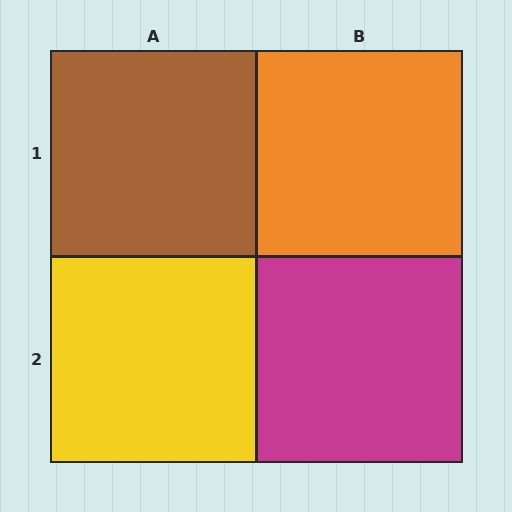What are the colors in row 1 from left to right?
Brown, orange.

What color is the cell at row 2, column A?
Yellow.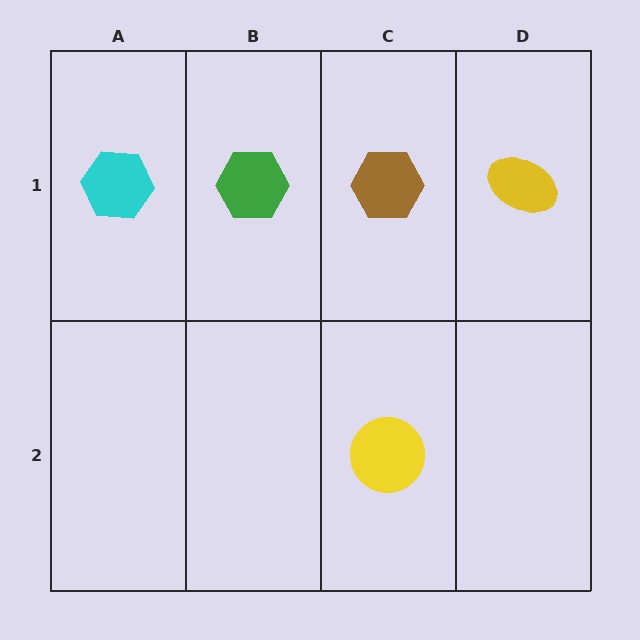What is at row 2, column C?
A yellow circle.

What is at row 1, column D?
A yellow ellipse.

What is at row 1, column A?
A cyan hexagon.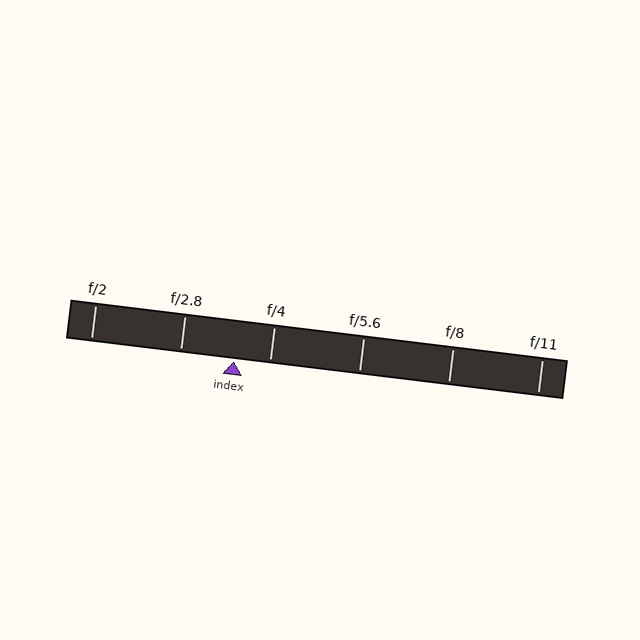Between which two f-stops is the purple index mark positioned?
The index mark is between f/2.8 and f/4.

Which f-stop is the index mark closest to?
The index mark is closest to f/4.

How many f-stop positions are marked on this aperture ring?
There are 6 f-stop positions marked.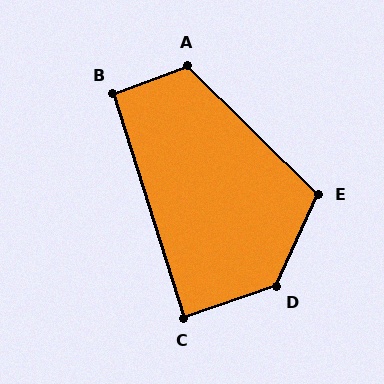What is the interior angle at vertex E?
Approximately 110 degrees (obtuse).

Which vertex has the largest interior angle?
D, at approximately 134 degrees.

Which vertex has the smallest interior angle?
C, at approximately 88 degrees.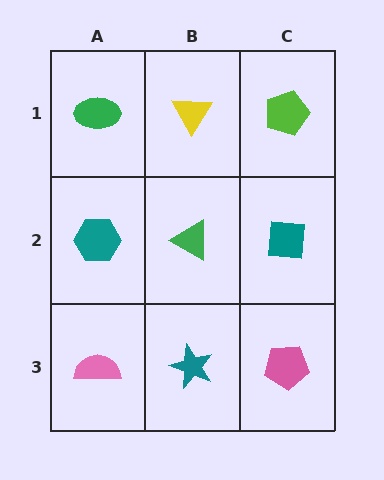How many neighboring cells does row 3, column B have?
3.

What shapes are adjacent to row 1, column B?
A green triangle (row 2, column B), a green ellipse (row 1, column A), a lime pentagon (row 1, column C).